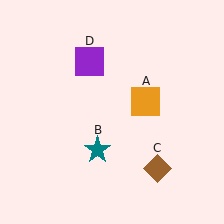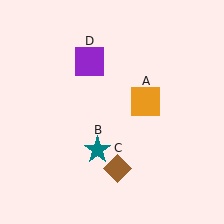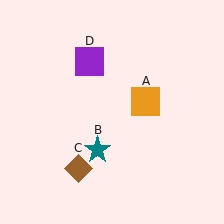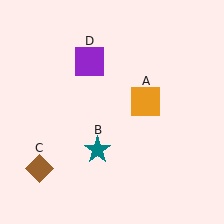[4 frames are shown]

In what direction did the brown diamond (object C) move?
The brown diamond (object C) moved left.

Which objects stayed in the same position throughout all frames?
Orange square (object A) and teal star (object B) and purple square (object D) remained stationary.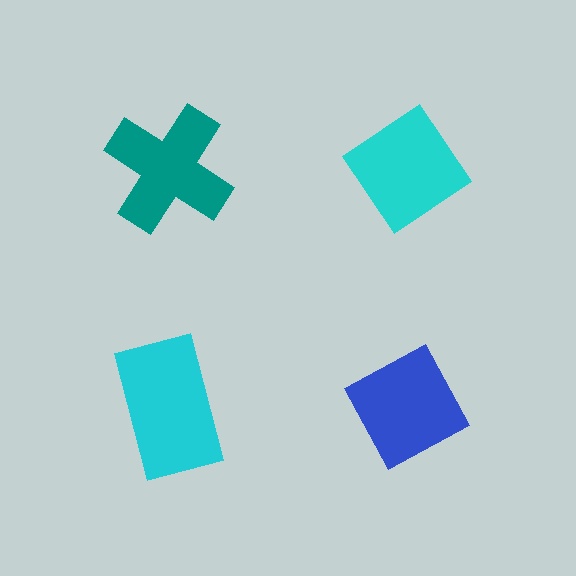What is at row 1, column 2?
A cyan diamond.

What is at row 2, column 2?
A blue diamond.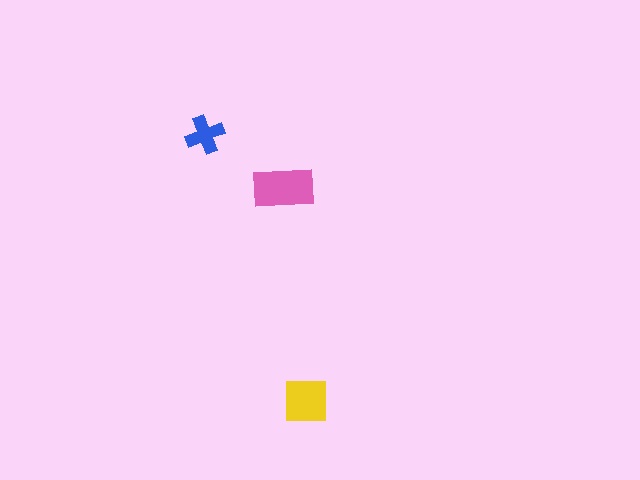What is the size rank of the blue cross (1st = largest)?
3rd.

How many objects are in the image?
There are 3 objects in the image.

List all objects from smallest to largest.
The blue cross, the yellow square, the pink rectangle.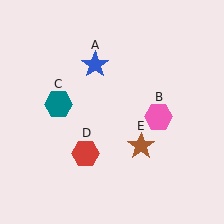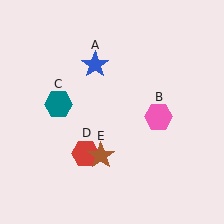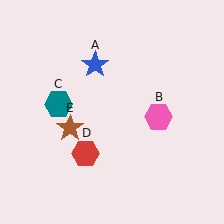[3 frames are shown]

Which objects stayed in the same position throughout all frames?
Blue star (object A) and pink hexagon (object B) and teal hexagon (object C) and red hexagon (object D) remained stationary.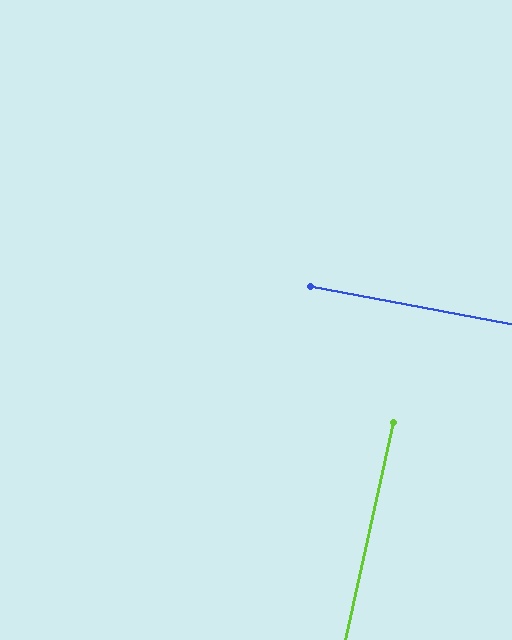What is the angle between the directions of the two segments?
Approximately 88 degrees.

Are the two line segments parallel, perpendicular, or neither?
Perpendicular — they meet at approximately 88°.